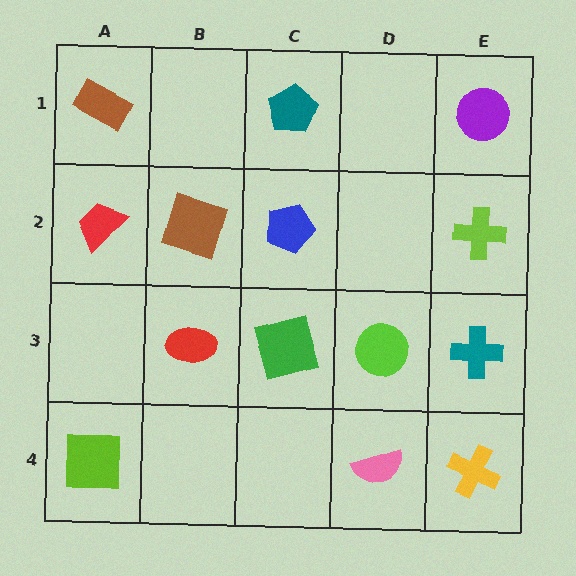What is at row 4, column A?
A lime square.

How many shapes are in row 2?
4 shapes.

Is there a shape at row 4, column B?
No, that cell is empty.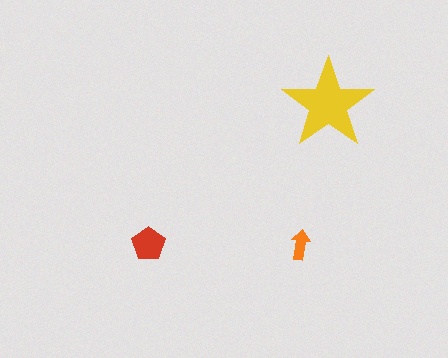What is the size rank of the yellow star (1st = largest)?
1st.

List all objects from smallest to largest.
The orange arrow, the red pentagon, the yellow star.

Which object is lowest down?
The orange arrow is bottommost.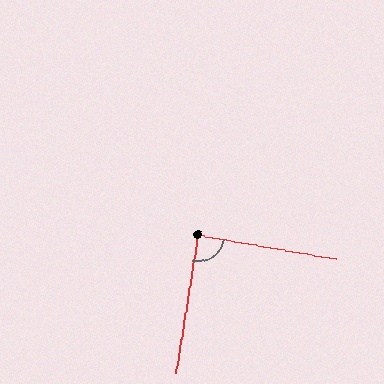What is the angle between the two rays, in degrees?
Approximately 89 degrees.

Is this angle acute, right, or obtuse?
It is approximately a right angle.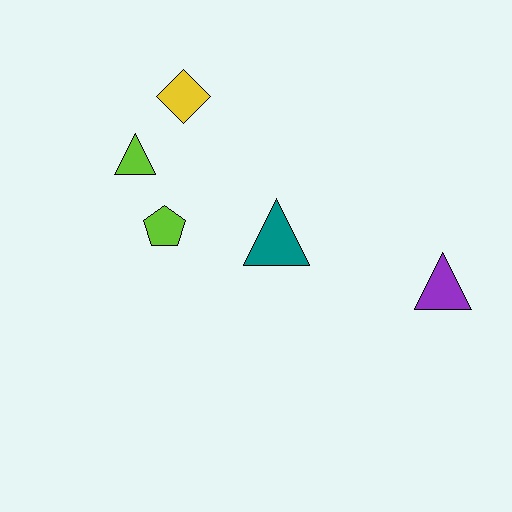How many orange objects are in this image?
There are no orange objects.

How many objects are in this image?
There are 5 objects.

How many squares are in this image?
There are no squares.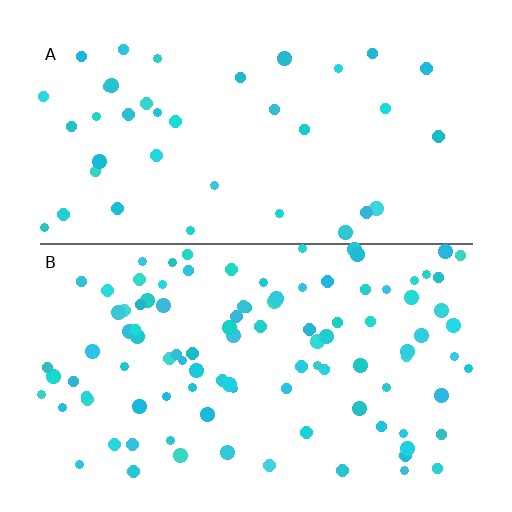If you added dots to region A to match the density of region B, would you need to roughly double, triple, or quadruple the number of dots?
Approximately triple.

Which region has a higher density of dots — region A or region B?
B (the bottom).